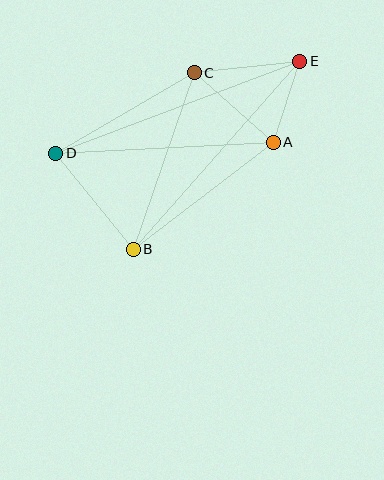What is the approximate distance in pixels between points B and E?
The distance between B and E is approximately 252 pixels.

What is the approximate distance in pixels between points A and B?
The distance between A and B is approximately 176 pixels.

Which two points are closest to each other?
Points A and E are closest to each other.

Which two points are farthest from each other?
Points D and E are farthest from each other.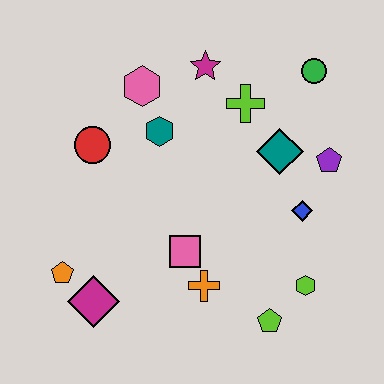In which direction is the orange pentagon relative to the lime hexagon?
The orange pentagon is to the left of the lime hexagon.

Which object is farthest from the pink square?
The green circle is farthest from the pink square.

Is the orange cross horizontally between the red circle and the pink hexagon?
No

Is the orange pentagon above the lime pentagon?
Yes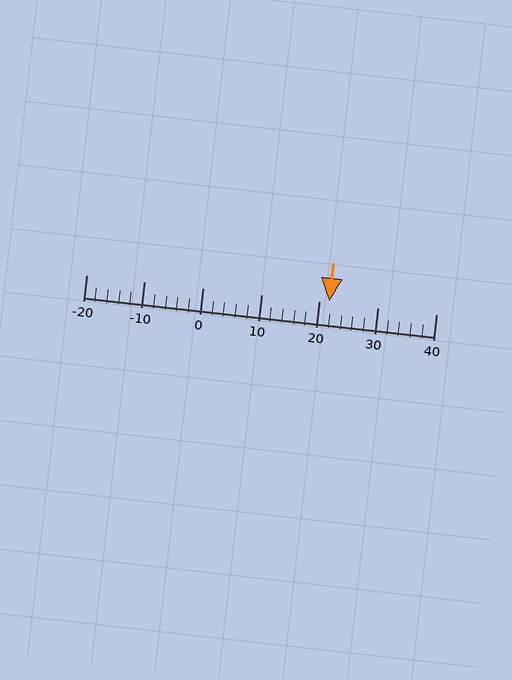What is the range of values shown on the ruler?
The ruler shows values from -20 to 40.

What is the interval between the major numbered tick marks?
The major tick marks are spaced 10 units apart.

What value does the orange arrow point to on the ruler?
The orange arrow points to approximately 22.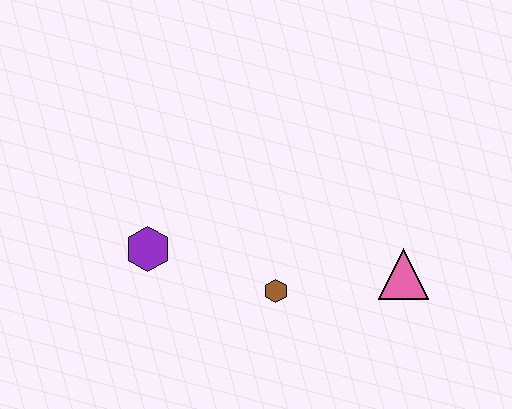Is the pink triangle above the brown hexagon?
Yes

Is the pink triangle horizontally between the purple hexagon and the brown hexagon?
No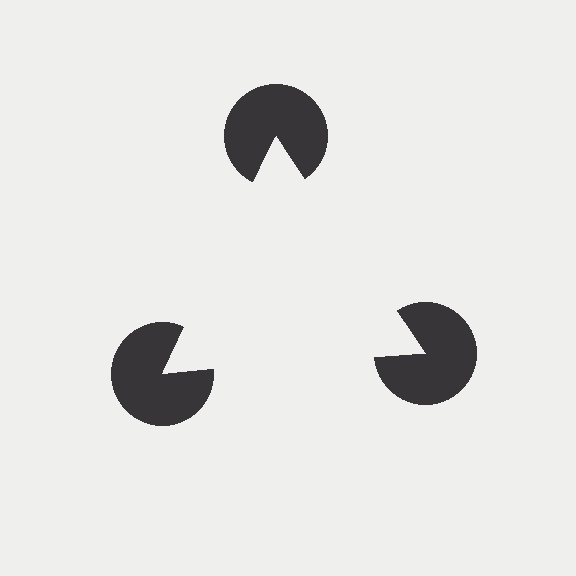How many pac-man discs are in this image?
There are 3 — one at each vertex of the illusory triangle.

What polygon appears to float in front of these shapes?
An illusory triangle — its edges are inferred from the aligned wedge cuts in the pac-man discs, not physically drawn.